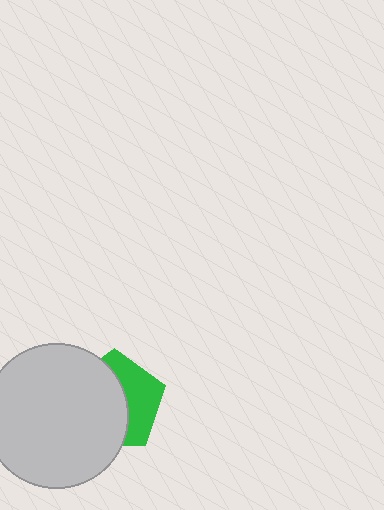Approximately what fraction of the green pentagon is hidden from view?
Roughly 60% of the green pentagon is hidden behind the light gray circle.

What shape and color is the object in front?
The object in front is a light gray circle.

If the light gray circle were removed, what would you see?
You would see the complete green pentagon.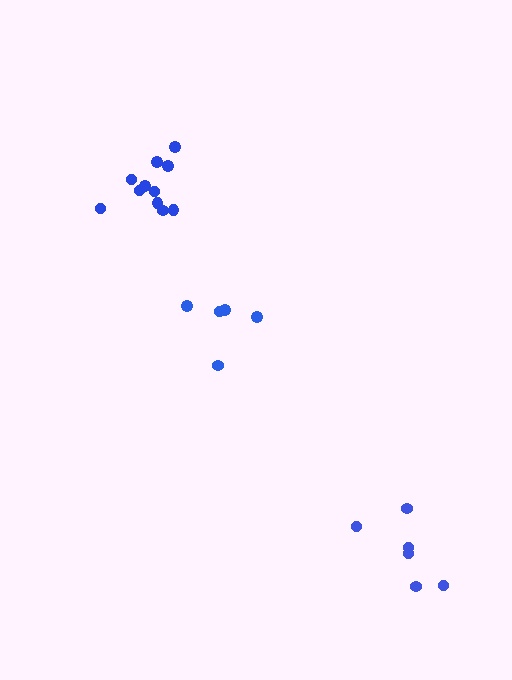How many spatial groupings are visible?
There are 3 spatial groupings.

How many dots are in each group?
Group 1: 6 dots, Group 2: 5 dots, Group 3: 11 dots (22 total).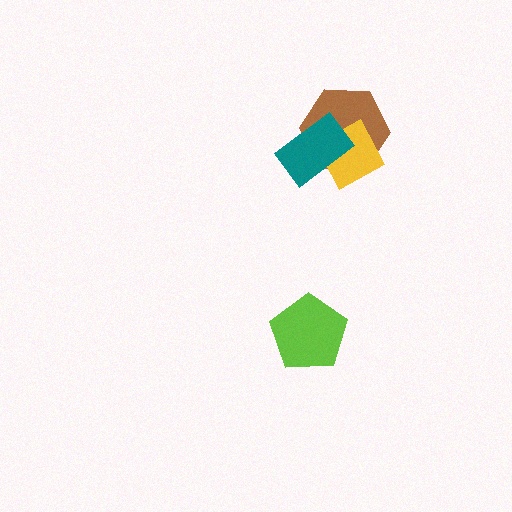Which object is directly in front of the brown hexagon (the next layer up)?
The yellow diamond is directly in front of the brown hexagon.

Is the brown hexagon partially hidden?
Yes, it is partially covered by another shape.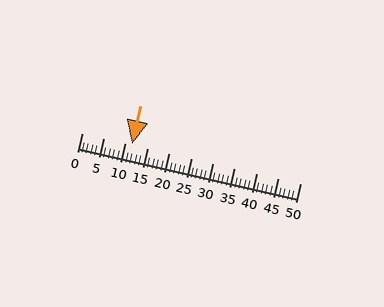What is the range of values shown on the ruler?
The ruler shows values from 0 to 50.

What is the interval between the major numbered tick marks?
The major tick marks are spaced 5 units apart.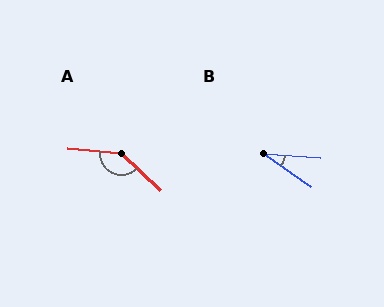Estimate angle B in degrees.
Approximately 31 degrees.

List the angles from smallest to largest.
B (31°), A (142°).